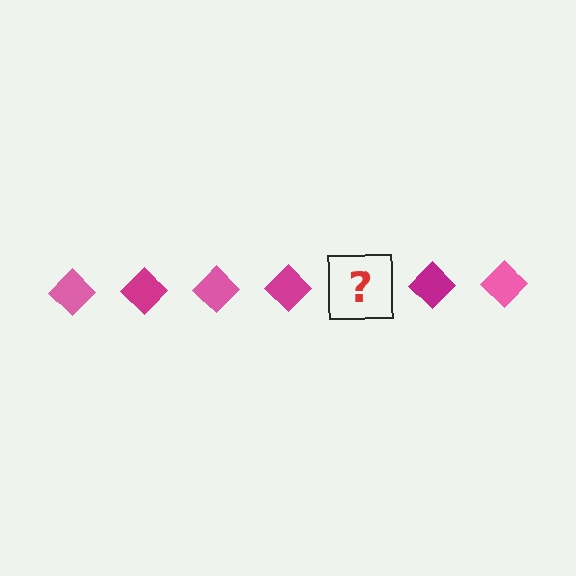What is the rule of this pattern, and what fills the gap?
The rule is that the pattern cycles through pink, magenta diamonds. The gap should be filled with a pink diamond.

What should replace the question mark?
The question mark should be replaced with a pink diamond.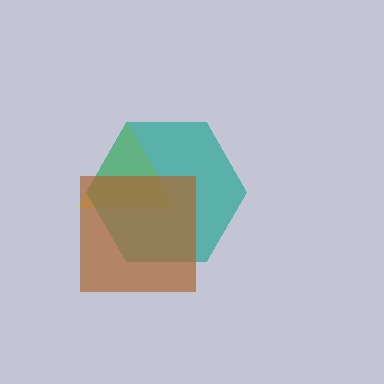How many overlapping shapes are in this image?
There are 3 overlapping shapes in the image.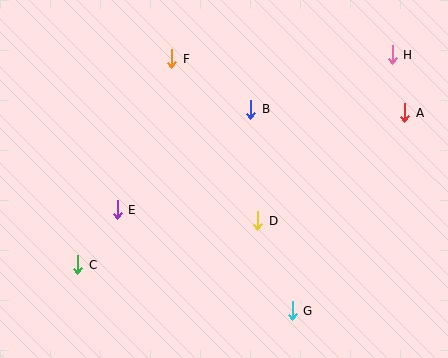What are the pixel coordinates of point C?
Point C is at (78, 265).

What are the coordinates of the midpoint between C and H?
The midpoint between C and H is at (235, 160).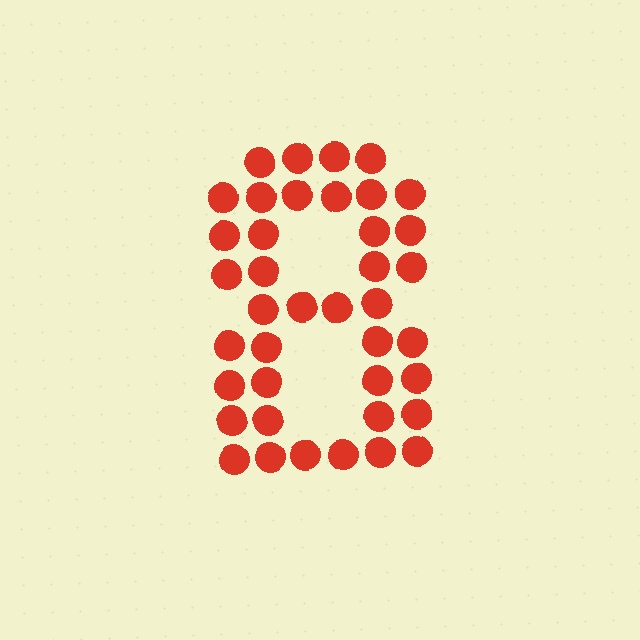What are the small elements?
The small elements are circles.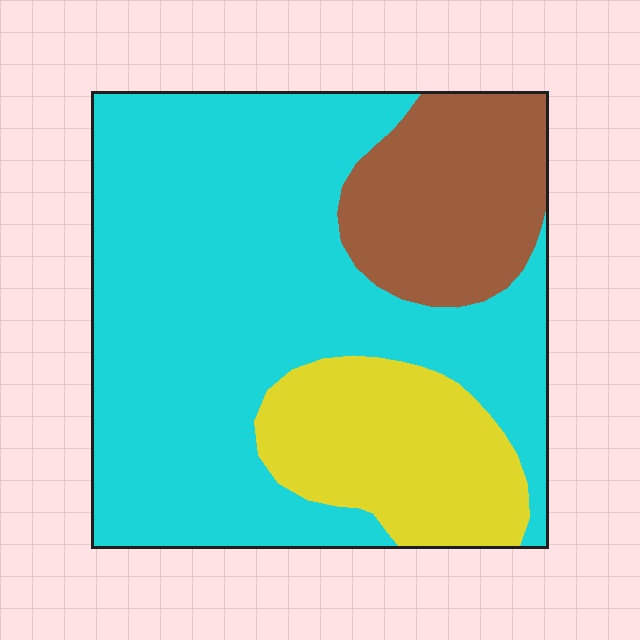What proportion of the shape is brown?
Brown takes up about one sixth (1/6) of the shape.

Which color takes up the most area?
Cyan, at roughly 65%.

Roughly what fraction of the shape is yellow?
Yellow covers about 20% of the shape.